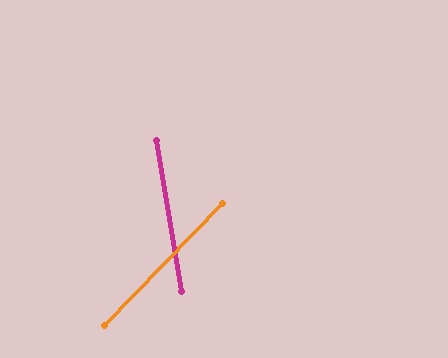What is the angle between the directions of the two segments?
Approximately 53 degrees.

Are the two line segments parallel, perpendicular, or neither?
Neither parallel nor perpendicular — they differ by about 53°.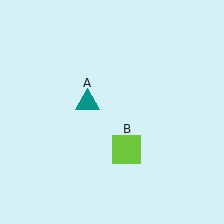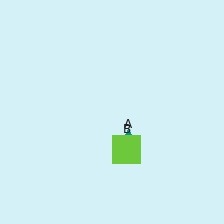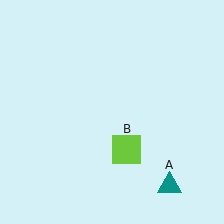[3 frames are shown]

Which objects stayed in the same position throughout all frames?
Lime square (object B) remained stationary.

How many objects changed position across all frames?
1 object changed position: teal triangle (object A).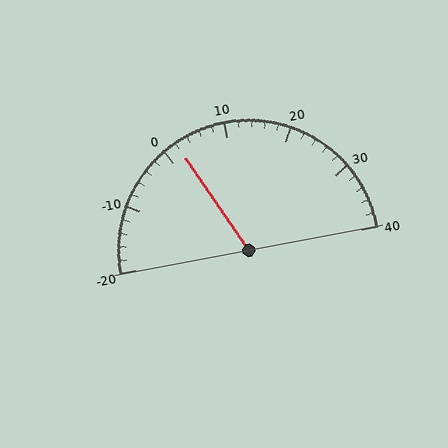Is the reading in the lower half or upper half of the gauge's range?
The reading is in the lower half of the range (-20 to 40).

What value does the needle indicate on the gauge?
The needle indicates approximately 2.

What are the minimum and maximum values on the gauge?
The gauge ranges from -20 to 40.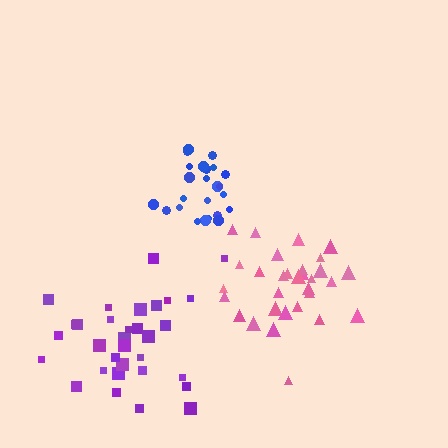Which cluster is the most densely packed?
Blue.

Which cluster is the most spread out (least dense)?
Purple.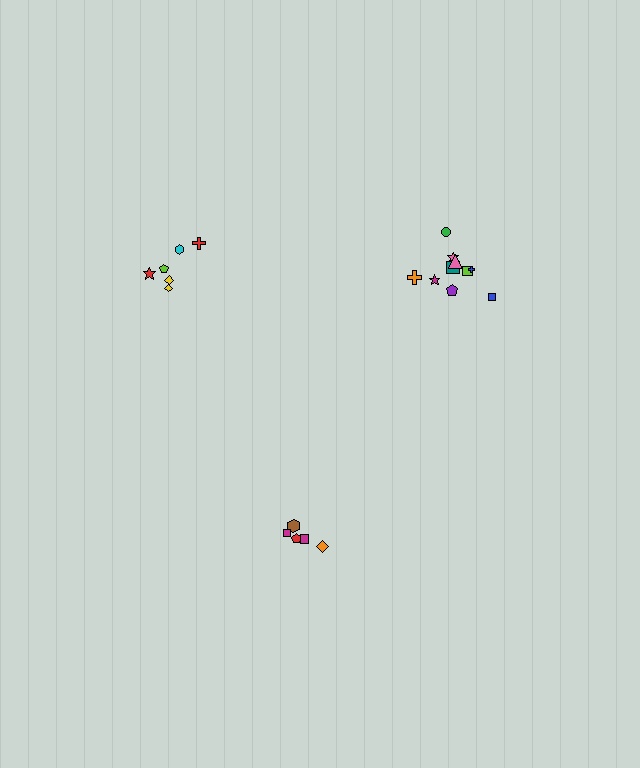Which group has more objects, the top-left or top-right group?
The top-right group.